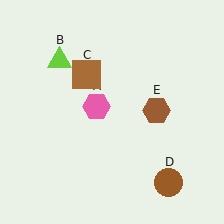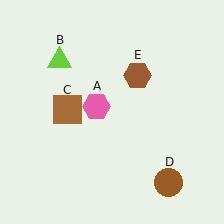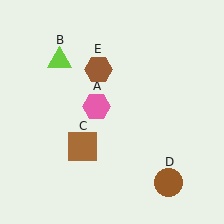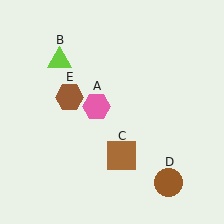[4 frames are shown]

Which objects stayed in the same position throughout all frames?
Pink hexagon (object A) and lime triangle (object B) and brown circle (object D) remained stationary.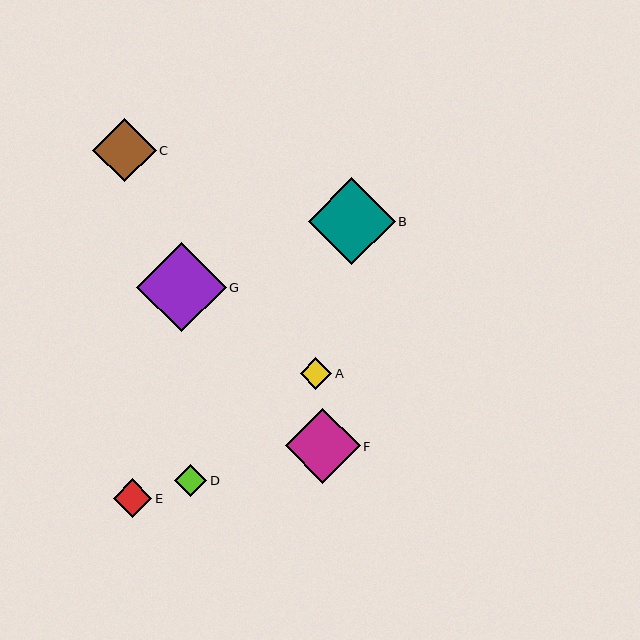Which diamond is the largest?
Diamond G is the largest with a size of approximately 89 pixels.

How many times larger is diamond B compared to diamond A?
Diamond B is approximately 2.8 times the size of diamond A.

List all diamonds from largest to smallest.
From largest to smallest: G, B, F, C, E, D, A.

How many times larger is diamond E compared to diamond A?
Diamond E is approximately 1.2 times the size of diamond A.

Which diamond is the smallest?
Diamond A is the smallest with a size of approximately 32 pixels.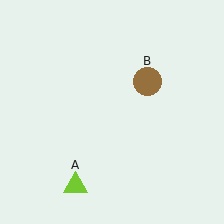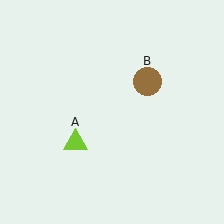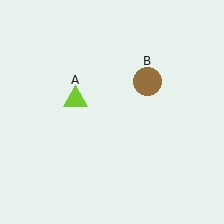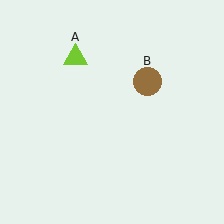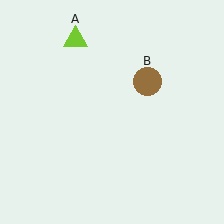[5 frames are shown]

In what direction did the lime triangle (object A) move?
The lime triangle (object A) moved up.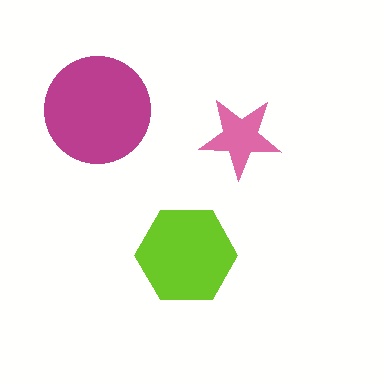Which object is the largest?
The magenta circle.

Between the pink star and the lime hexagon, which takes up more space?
The lime hexagon.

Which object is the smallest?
The pink star.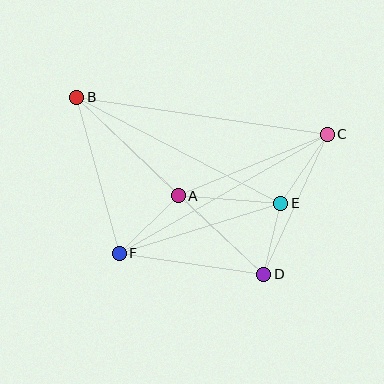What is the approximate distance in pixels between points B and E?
The distance between B and E is approximately 230 pixels.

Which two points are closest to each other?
Points D and E are closest to each other.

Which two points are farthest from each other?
Points B and D are farthest from each other.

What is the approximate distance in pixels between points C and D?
The distance between C and D is approximately 154 pixels.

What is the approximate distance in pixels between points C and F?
The distance between C and F is approximately 239 pixels.